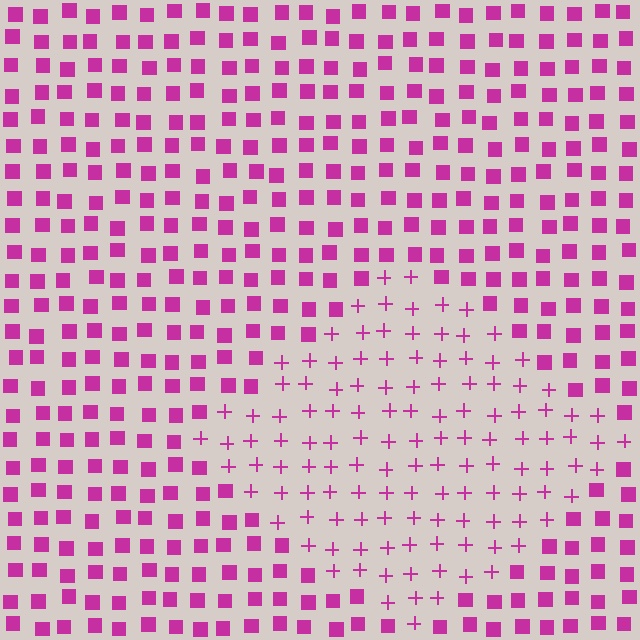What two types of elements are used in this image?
The image uses plus signs inside the diamond region and squares outside it.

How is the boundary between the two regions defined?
The boundary is defined by a change in element shape: plus signs inside vs. squares outside. All elements share the same color and spacing.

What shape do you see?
I see a diamond.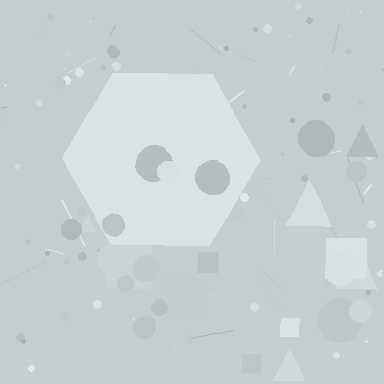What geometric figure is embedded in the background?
A hexagon is embedded in the background.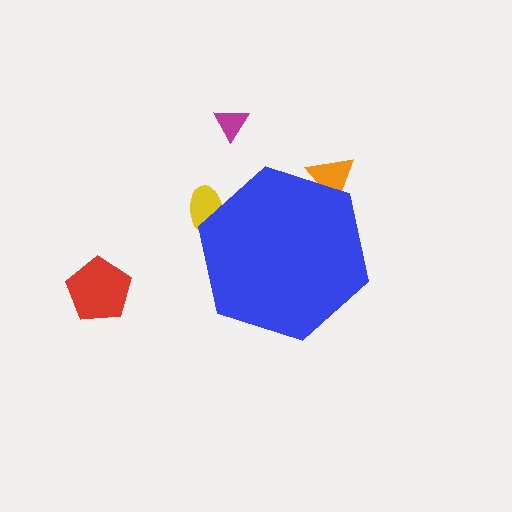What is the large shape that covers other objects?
A blue hexagon.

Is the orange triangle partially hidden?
Yes, the orange triangle is partially hidden behind the blue hexagon.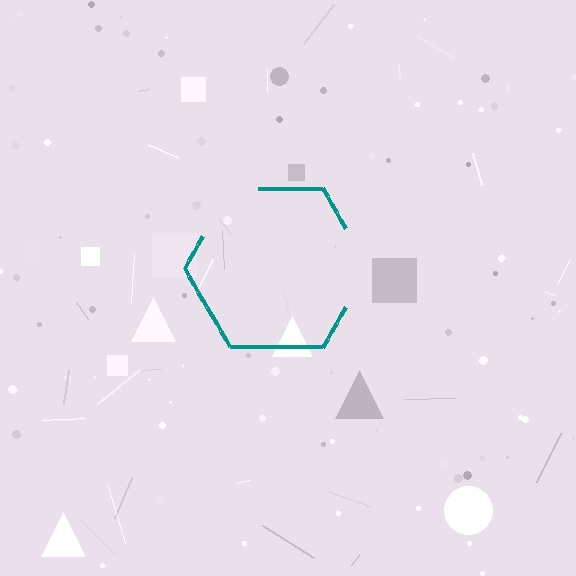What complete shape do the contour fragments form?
The contour fragments form a hexagon.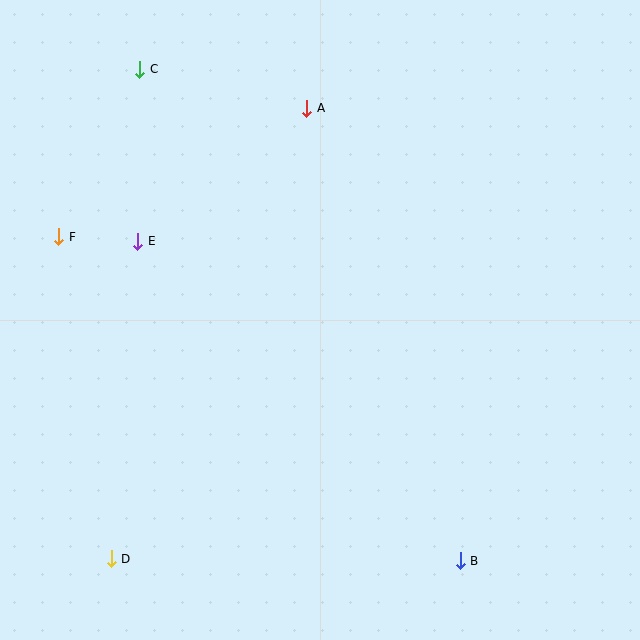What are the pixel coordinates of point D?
Point D is at (111, 559).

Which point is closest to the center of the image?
Point E at (138, 241) is closest to the center.